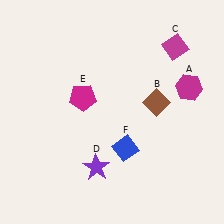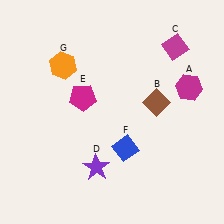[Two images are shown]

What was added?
An orange hexagon (G) was added in Image 2.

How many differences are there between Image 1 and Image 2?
There is 1 difference between the two images.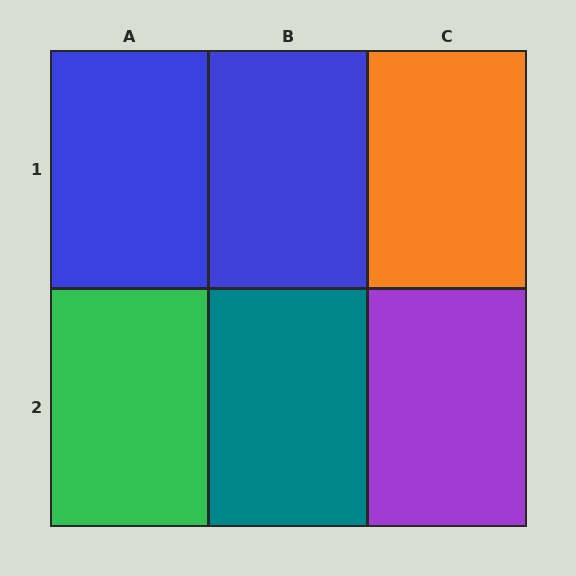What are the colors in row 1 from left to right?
Blue, blue, orange.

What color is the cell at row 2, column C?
Purple.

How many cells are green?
1 cell is green.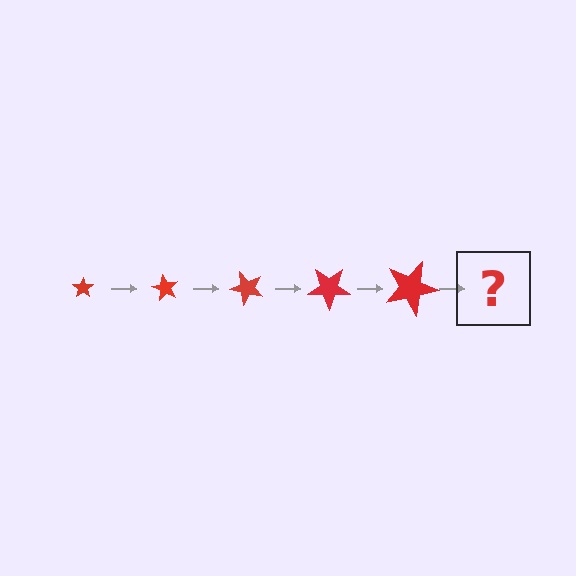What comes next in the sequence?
The next element should be a star, larger than the previous one and rotated 300 degrees from the start.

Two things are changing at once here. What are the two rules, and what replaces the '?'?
The two rules are that the star grows larger each step and it rotates 60 degrees each step. The '?' should be a star, larger than the previous one and rotated 300 degrees from the start.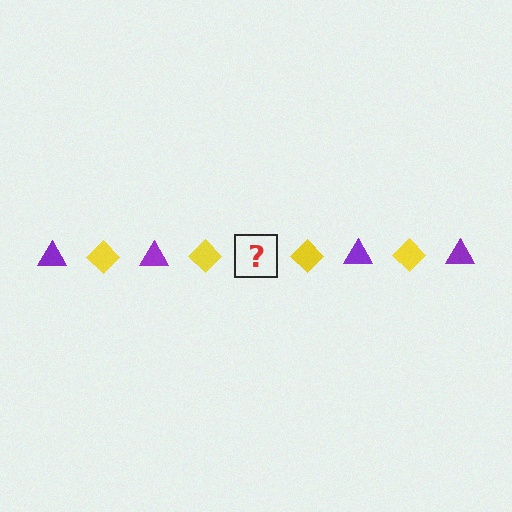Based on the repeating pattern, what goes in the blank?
The blank should be a purple triangle.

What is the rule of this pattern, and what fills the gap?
The rule is that the pattern alternates between purple triangle and yellow diamond. The gap should be filled with a purple triangle.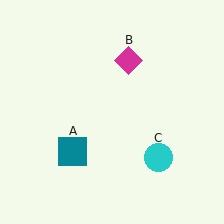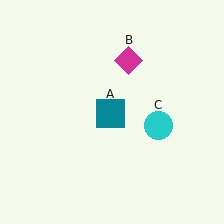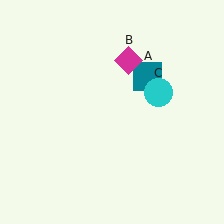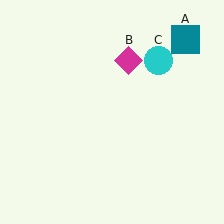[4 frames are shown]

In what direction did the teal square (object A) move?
The teal square (object A) moved up and to the right.